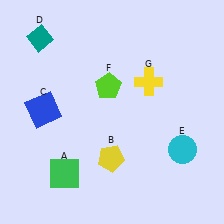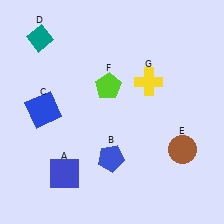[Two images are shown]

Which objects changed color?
A changed from green to blue. B changed from yellow to blue. E changed from cyan to brown.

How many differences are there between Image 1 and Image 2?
There are 3 differences between the two images.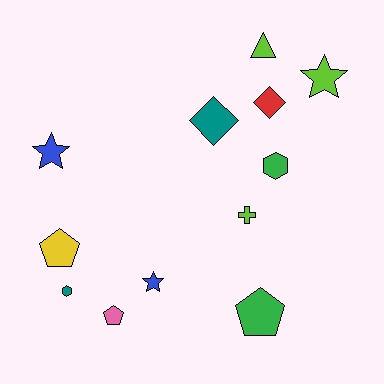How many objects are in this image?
There are 12 objects.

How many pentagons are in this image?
There are 3 pentagons.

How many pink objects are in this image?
There is 1 pink object.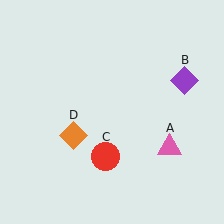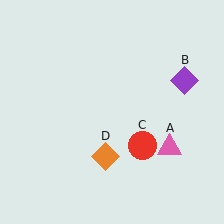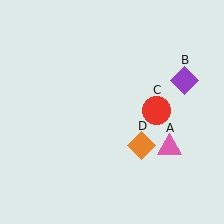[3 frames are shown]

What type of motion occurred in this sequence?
The red circle (object C), orange diamond (object D) rotated counterclockwise around the center of the scene.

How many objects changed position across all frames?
2 objects changed position: red circle (object C), orange diamond (object D).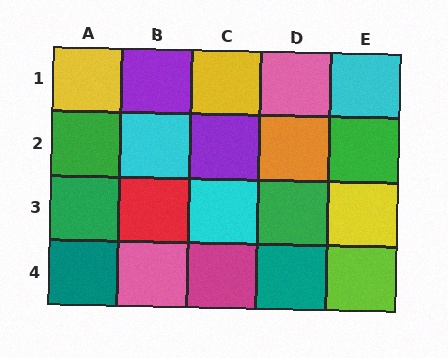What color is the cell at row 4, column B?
Pink.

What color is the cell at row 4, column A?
Teal.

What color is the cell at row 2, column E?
Green.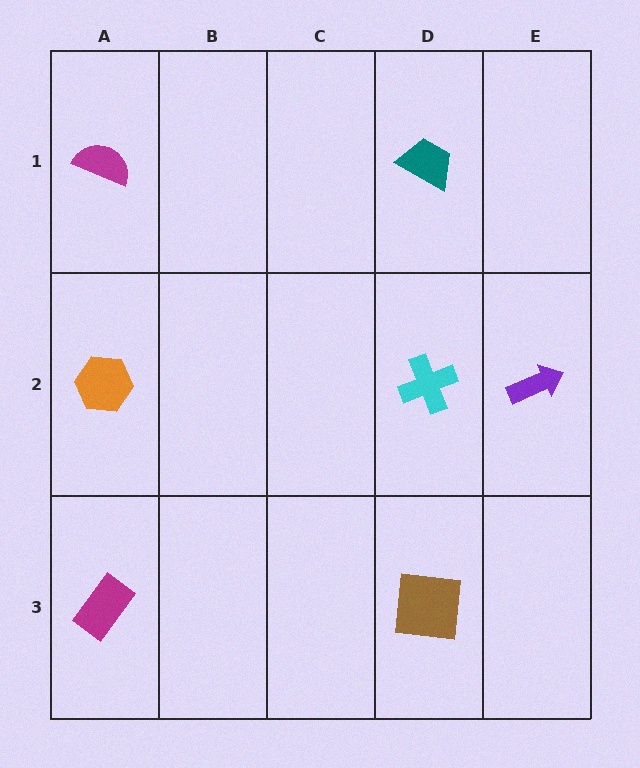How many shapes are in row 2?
3 shapes.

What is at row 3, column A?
A magenta rectangle.